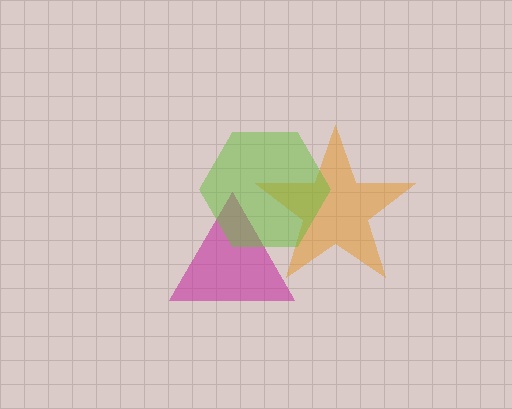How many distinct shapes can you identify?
There are 3 distinct shapes: a magenta triangle, an orange star, a lime hexagon.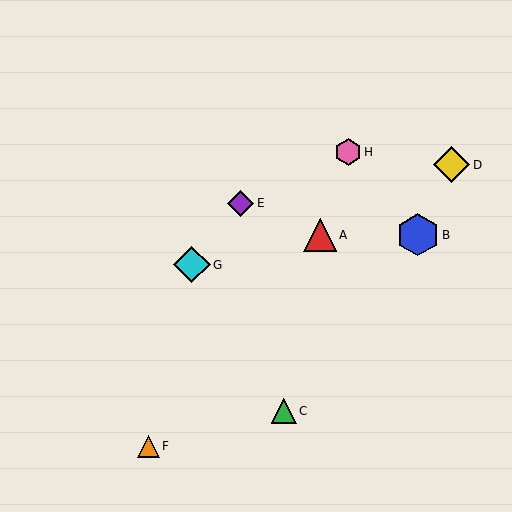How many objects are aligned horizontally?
2 objects (A, B) are aligned horizontally.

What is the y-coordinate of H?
Object H is at y≈152.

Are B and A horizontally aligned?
Yes, both are at y≈235.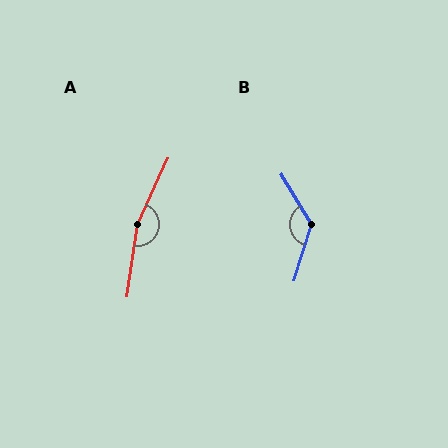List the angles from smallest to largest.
B (131°), A (163°).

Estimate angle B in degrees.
Approximately 131 degrees.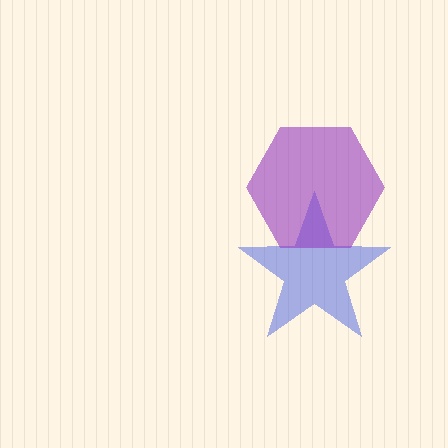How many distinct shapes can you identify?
There are 2 distinct shapes: a blue star, a purple hexagon.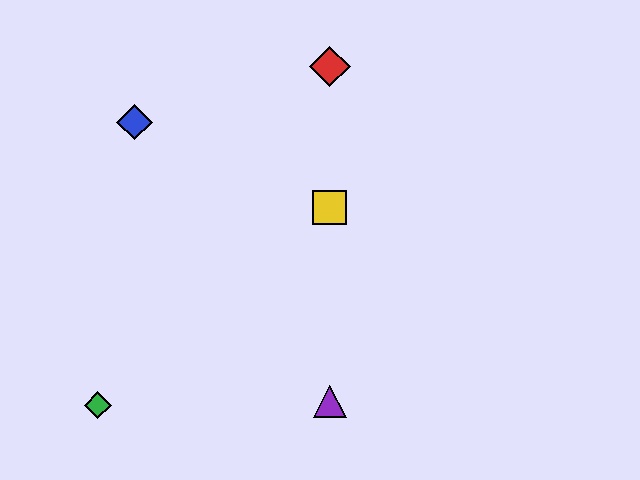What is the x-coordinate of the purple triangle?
The purple triangle is at x≈330.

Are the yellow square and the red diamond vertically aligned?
Yes, both are at x≈330.